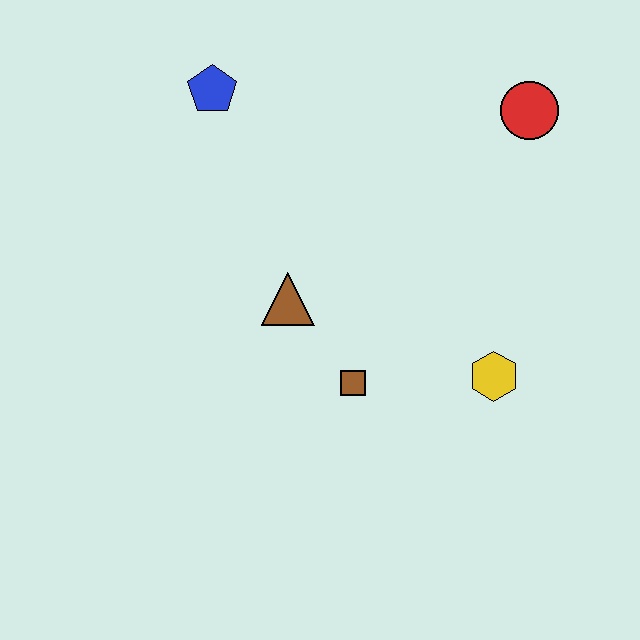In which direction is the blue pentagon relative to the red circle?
The blue pentagon is to the left of the red circle.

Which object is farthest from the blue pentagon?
The yellow hexagon is farthest from the blue pentagon.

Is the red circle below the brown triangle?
No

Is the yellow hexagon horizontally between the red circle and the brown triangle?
Yes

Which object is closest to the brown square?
The brown triangle is closest to the brown square.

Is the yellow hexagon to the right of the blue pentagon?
Yes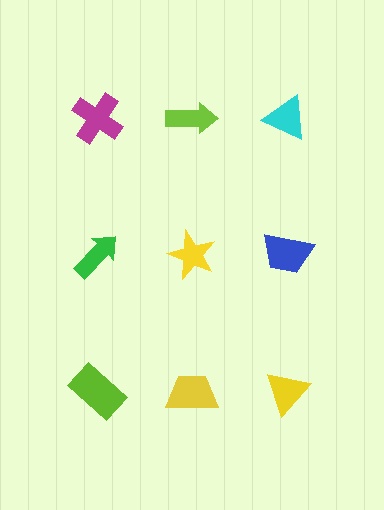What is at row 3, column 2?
A yellow trapezoid.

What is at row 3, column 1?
A lime rectangle.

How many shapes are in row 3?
3 shapes.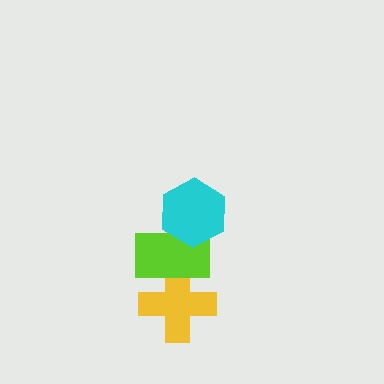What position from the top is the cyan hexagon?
The cyan hexagon is 1st from the top.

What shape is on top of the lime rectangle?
The cyan hexagon is on top of the lime rectangle.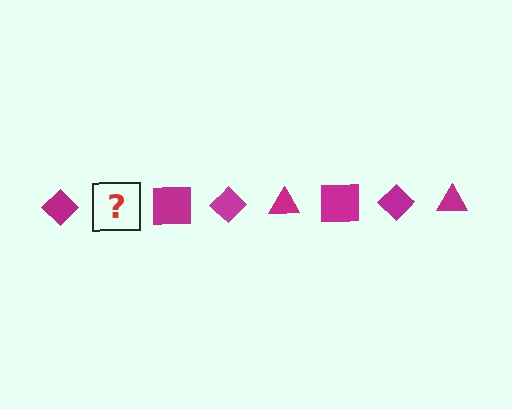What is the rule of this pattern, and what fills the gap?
The rule is that the pattern cycles through diamond, triangle, square shapes in magenta. The gap should be filled with a magenta triangle.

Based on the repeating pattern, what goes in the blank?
The blank should be a magenta triangle.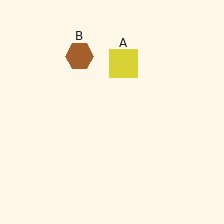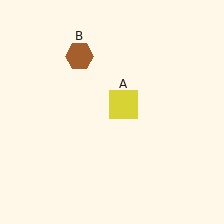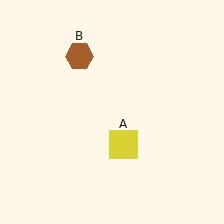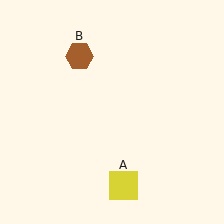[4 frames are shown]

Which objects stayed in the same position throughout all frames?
Brown hexagon (object B) remained stationary.